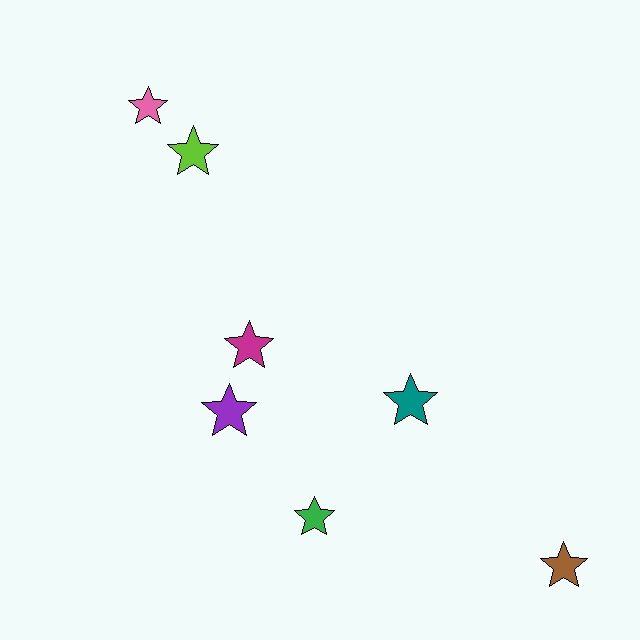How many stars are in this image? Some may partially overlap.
There are 7 stars.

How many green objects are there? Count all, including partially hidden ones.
There is 1 green object.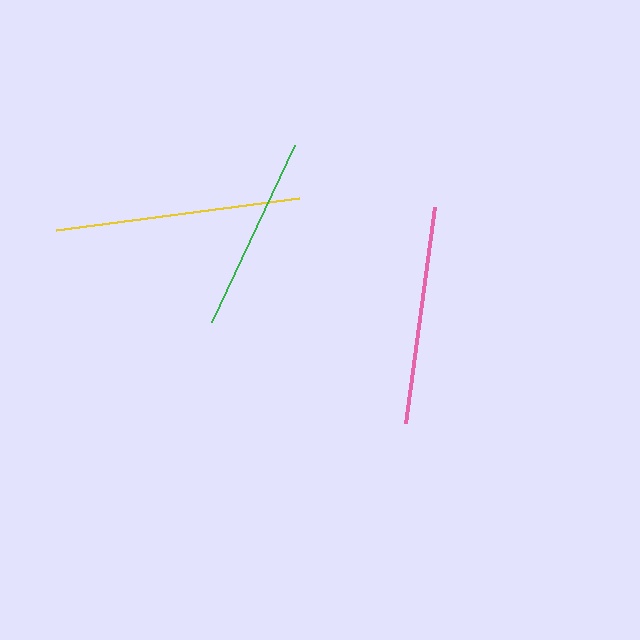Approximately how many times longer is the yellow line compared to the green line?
The yellow line is approximately 1.2 times the length of the green line.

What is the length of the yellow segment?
The yellow segment is approximately 245 pixels long.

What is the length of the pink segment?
The pink segment is approximately 219 pixels long.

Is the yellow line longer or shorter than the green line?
The yellow line is longer than the green line.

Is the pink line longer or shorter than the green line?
The pink line is longer than the green line.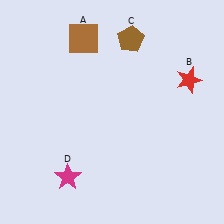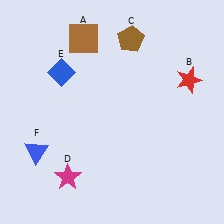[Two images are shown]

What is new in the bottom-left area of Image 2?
A blue triangle (F) was added in the bottom-left area of Image 2.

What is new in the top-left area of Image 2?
A blue diamond (E) was added in the top-left area of Image 2.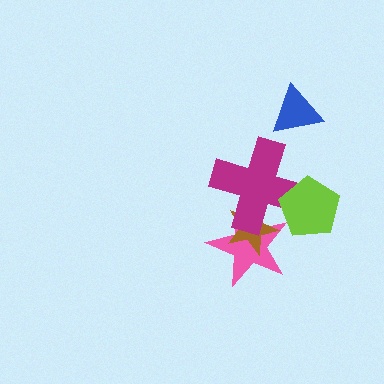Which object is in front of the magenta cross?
The lime pentagon is in front of the magenta cross.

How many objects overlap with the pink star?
2 objects overlap with the pink star.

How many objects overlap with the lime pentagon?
1 object overlaps with the lime pentagon.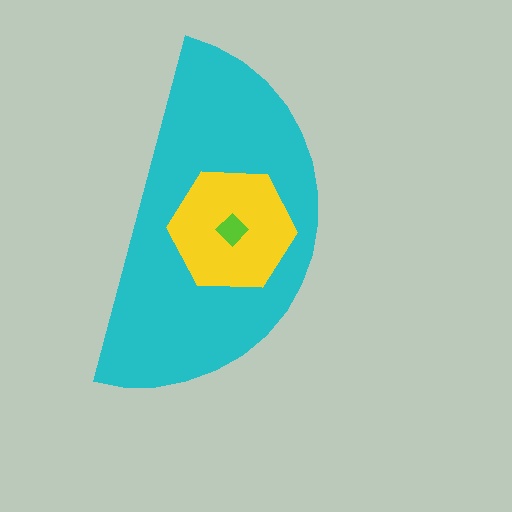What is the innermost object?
The lime diamond.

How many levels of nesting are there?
3.